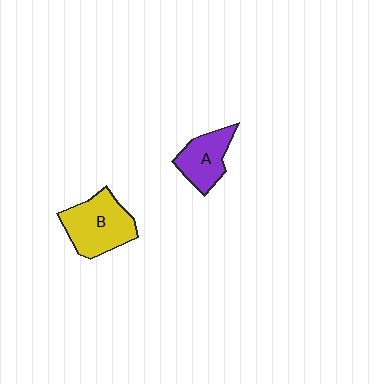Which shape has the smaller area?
Shape A (purple).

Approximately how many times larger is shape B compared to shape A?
Approximately 1.4 times.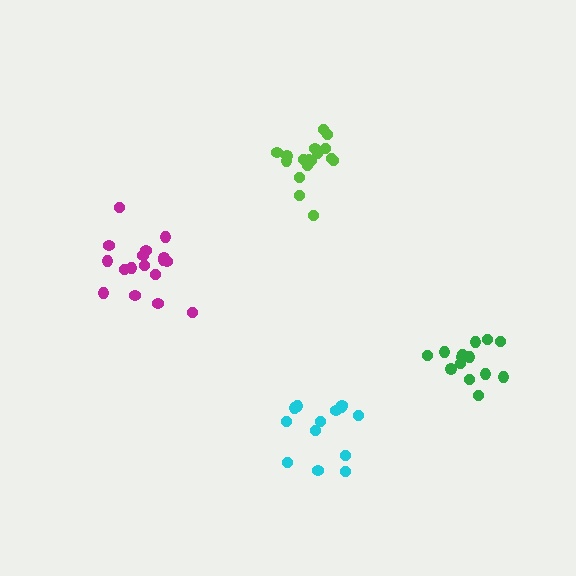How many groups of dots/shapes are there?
There are 4 groups.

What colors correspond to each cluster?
The clusters are colored: cyan, magenta, green, lime.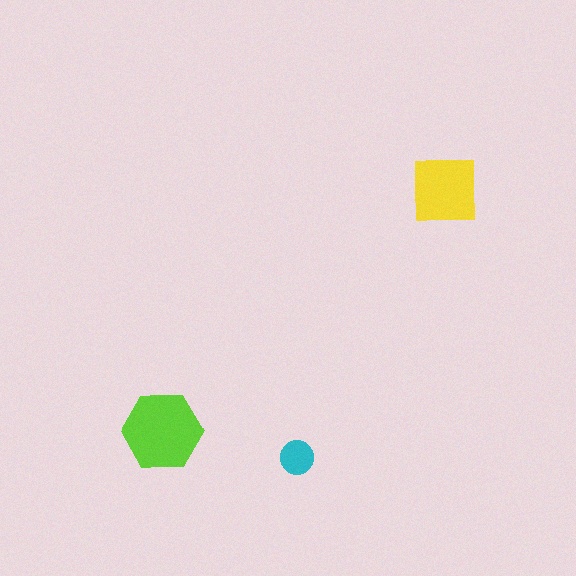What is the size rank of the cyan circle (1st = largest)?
3rd.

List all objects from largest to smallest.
The lime hexagon, the yellow square, the cyan circle.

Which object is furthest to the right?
The yellow square is rightmost.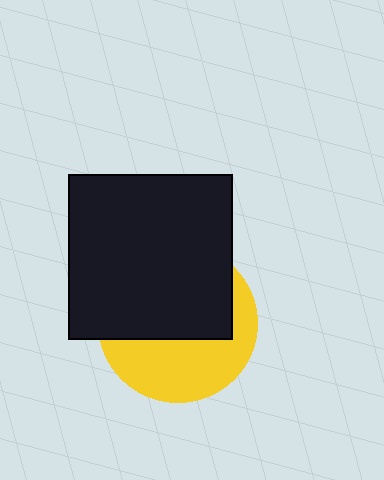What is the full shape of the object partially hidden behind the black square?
The partially hidden object is a yellow circle.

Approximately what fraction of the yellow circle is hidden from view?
Roughly 56% of the yellow circle is hidden behind the black square.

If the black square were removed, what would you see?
You would see the complete yellow circle.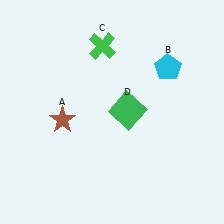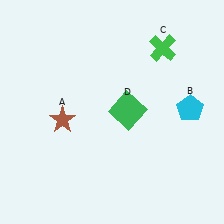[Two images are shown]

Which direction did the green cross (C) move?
The green cross (C) moved right.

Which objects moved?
The objects that moved are: the cyan pentagon (B), the green cross (C).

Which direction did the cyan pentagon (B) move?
The cyan pentagon (B) moved down.